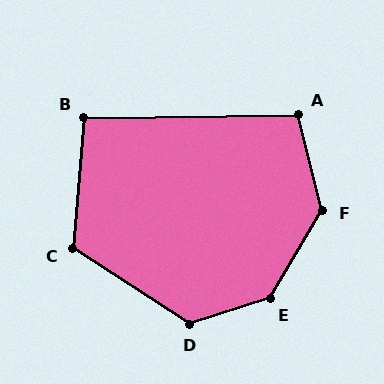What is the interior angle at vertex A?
Approximately 103 degrees (obtuse).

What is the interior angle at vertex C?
Approximately 118 degrees (obtuse).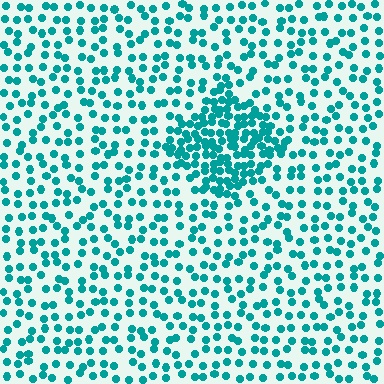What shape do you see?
I see a diamond.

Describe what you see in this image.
The image contains small teal elements arranged at two different densities. A diamond-shaped region is visible where the elements are more densely packed than the surrounding area.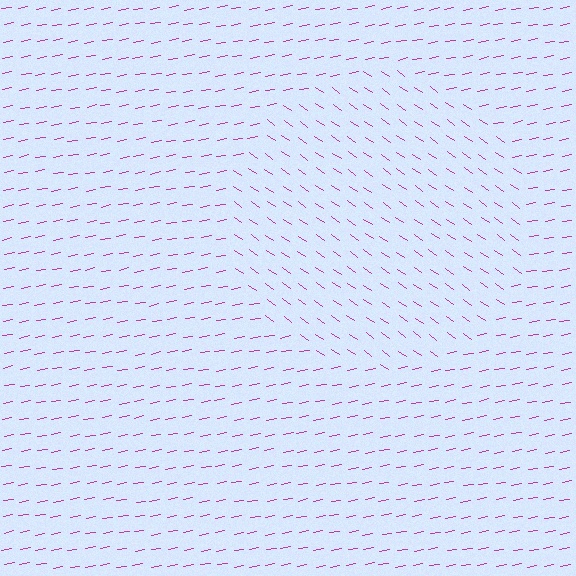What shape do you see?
I see a circle.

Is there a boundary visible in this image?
Yes, there is a texture boundary formed by a change in line orientation.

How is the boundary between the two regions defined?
The boundary is defined purely by a change in line orientation (approximately 45 degrees difference). All lines are the same color and thickness.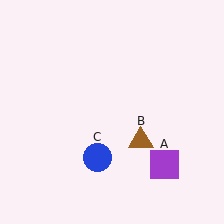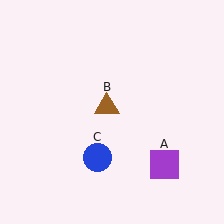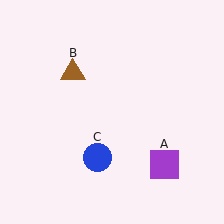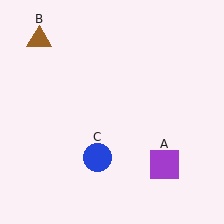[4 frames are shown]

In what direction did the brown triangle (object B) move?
The brown triangle (object B) moved up and to the left.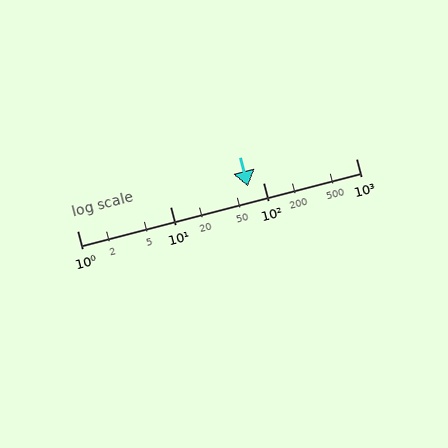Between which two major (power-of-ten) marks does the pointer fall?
The pointer is between 10 and 100.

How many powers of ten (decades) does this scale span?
The scale spans 3 decades, from 1 to 1000.